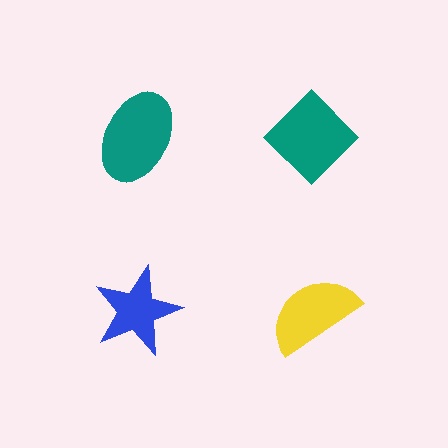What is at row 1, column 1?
A teal ellipse.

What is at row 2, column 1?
A blue star.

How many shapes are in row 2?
2 shapes.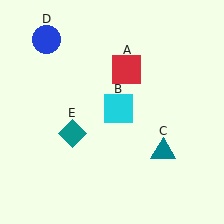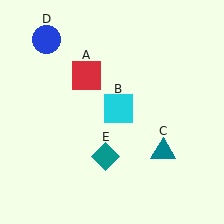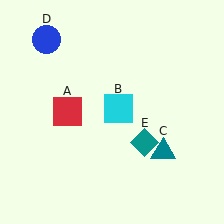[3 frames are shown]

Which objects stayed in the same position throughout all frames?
Cyan square (object B) and teal triangle (object C) and blue circle (object D) remained stationary.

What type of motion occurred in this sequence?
The red square (object A), teal diamond (object E) rotated counterclockwise around the center of the scene.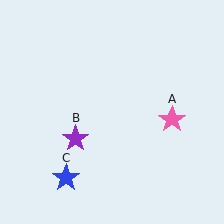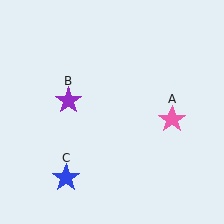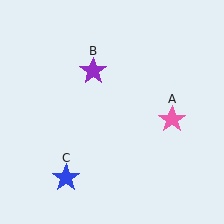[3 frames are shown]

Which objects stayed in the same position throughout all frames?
Pink star (object A) and blue star (object C) remained stationary.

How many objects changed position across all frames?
1 object changed position: purple star (object B).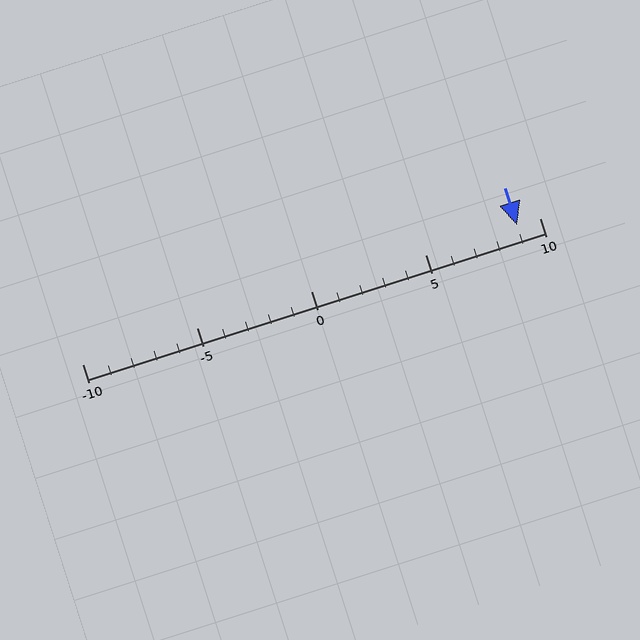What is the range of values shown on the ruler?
The ruler shows values from -10 to 10.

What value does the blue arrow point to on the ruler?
The blue arrow points to approximately 9.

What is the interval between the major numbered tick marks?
The major tick marks are spaced 5 units apart.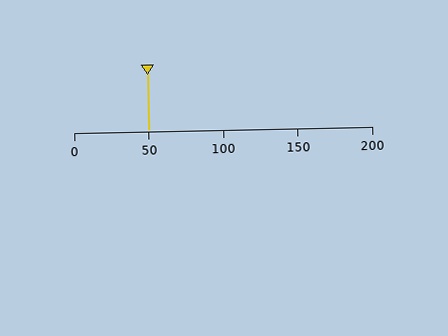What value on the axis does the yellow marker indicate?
The marker indicates approximately 50.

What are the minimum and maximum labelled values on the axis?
The axis runs from 0 to 200.